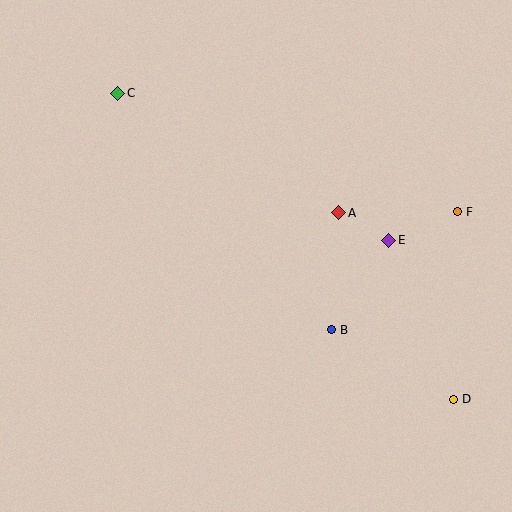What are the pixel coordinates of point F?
Point F is at (457, 212).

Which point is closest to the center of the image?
Point A at (339, 213) is closest to the center.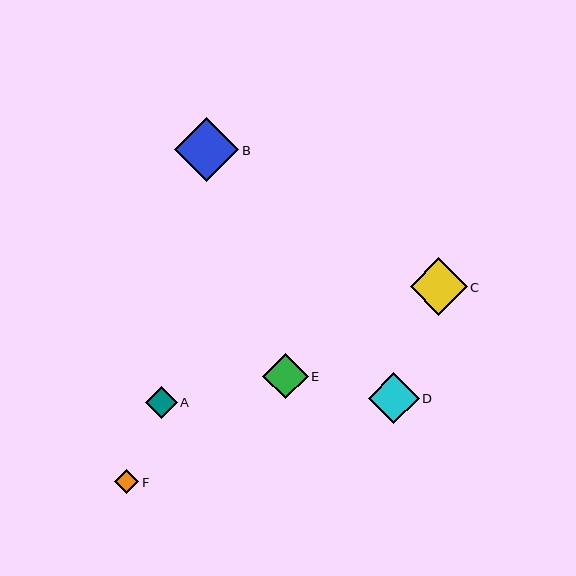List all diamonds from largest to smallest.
From largest to smallest: B, C, D, E, A, F.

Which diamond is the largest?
Diamond B is the largest with a size of approximately 65 pixels.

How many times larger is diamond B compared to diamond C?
Diamond B is approximately 1.1 times the size of diamond C.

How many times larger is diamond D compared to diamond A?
Diamond D is approximately 1.6 times the size of diamond A.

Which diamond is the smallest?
Diamond F is the smallest with a size of approximately 24 pixels.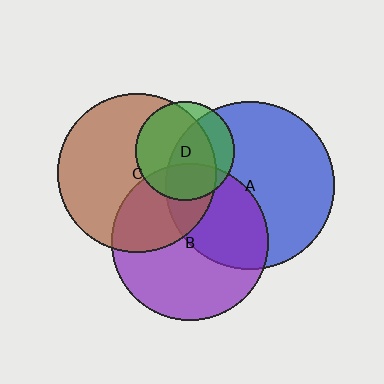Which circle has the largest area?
Circle A (blue).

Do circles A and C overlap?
Yes.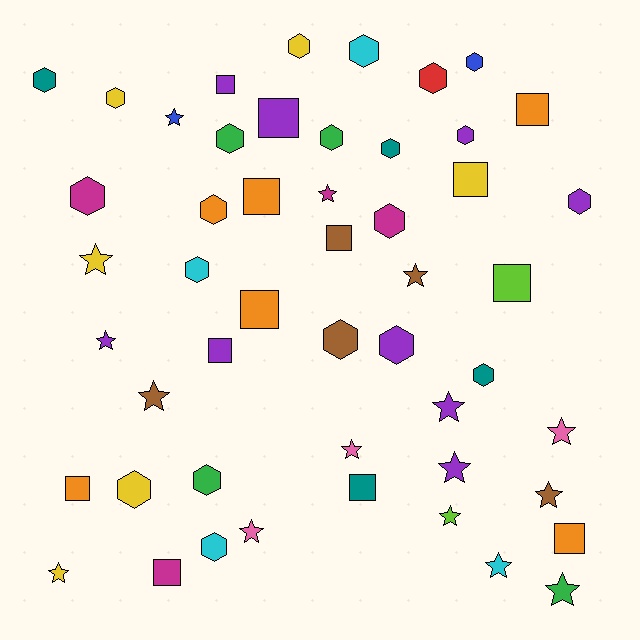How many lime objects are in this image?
There are 2 lime objects.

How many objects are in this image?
There are 50 objects.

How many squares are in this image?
There are 13 squares.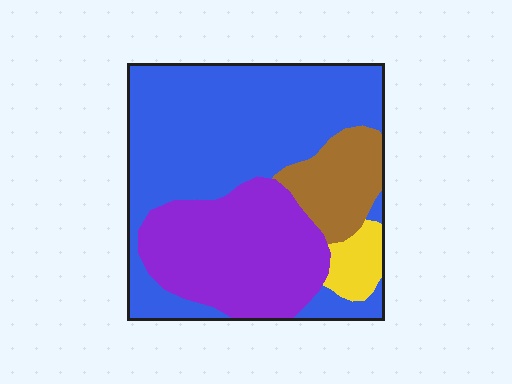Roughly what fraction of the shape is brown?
Brown covers around 10% of the shape.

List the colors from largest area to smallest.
From largest to smallest: blue, purple, brown, yellow.